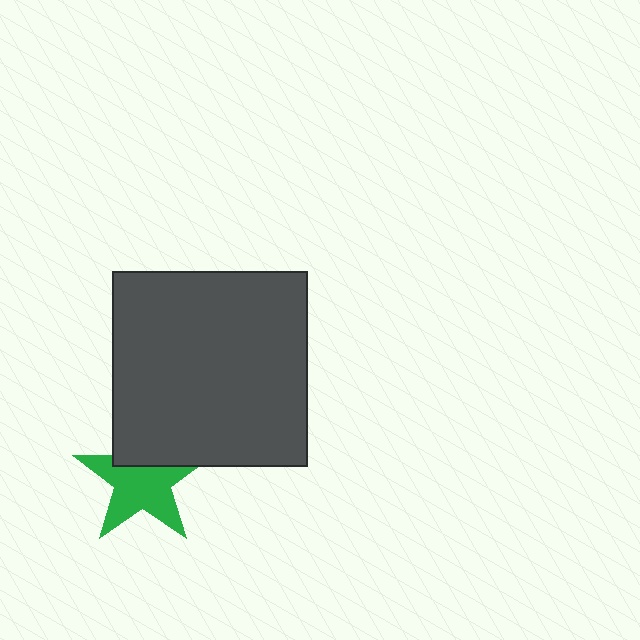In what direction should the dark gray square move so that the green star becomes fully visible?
The dark gray square should move up. That is the shortest direction to clear the overlap and leave the green star fully visible.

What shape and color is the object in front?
The object in front is a dark gray square.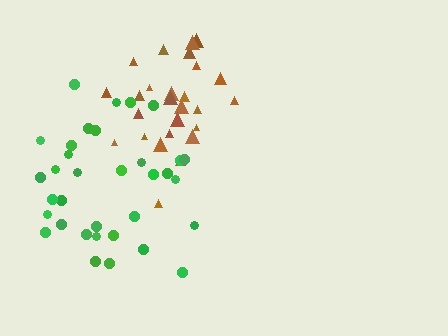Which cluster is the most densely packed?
Brown.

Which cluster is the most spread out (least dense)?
Green.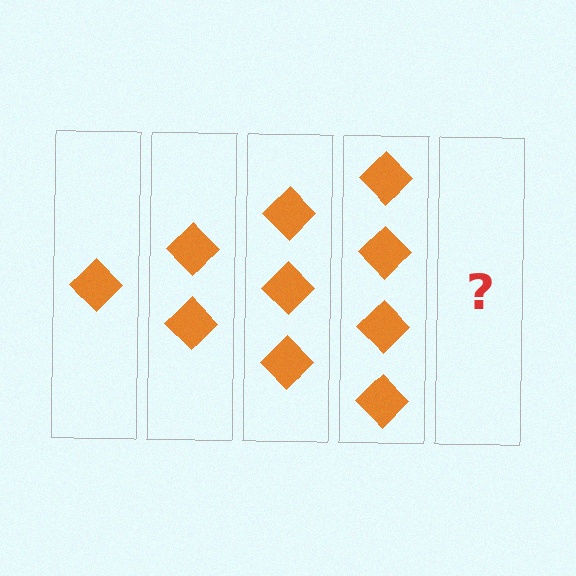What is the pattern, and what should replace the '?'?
The pattern is that each step adds one more diamond. The '?' should be 5 diamonds.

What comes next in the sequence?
The next element should be 5 diamonds.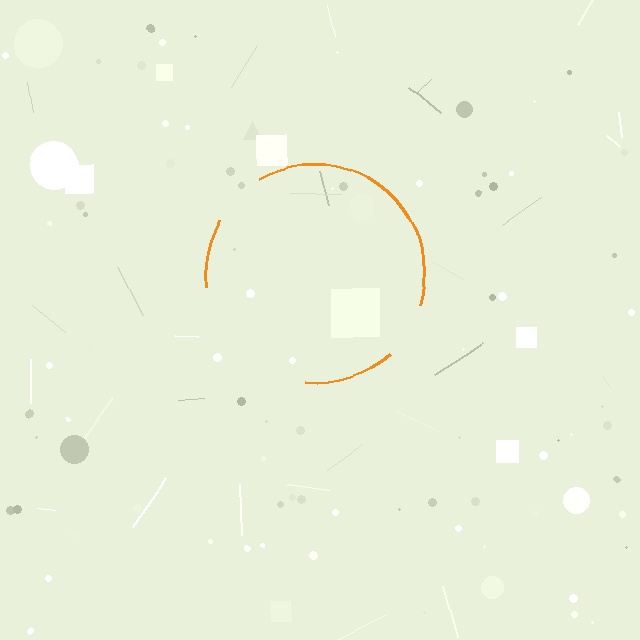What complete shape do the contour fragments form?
The contour fragments form a circle.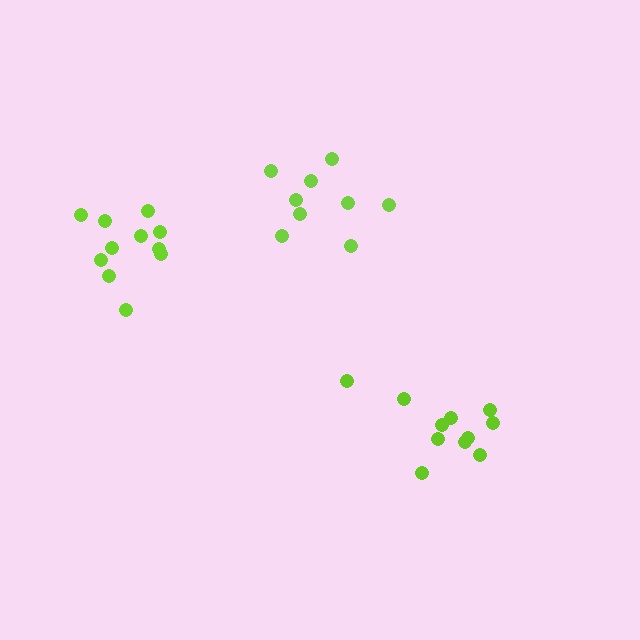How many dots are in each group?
Group 1: 9 dots, Group 2: 11 dots, Group 3: 11 dots (31 total).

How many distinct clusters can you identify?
There are 3 distinct clusters.